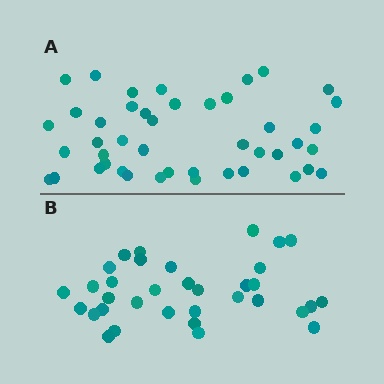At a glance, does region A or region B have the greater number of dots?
Region A (the top region) has more dots.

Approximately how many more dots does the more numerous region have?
Region A has roughly 10 or so more dots than region B.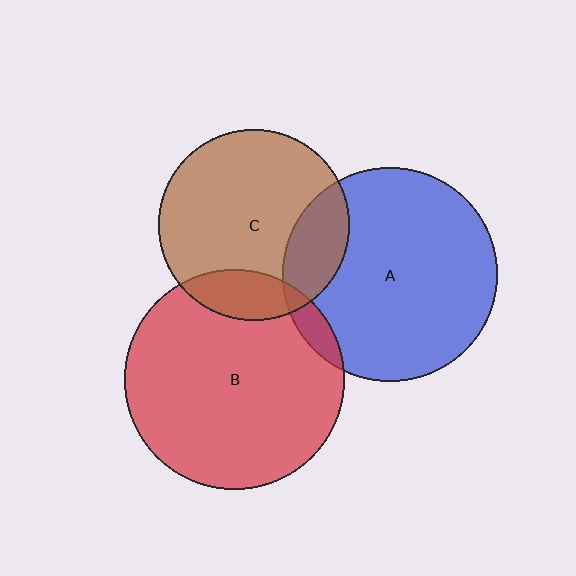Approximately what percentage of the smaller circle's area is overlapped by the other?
Approximately 20%.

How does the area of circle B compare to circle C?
Approximately 1.3 times.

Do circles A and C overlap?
Yes.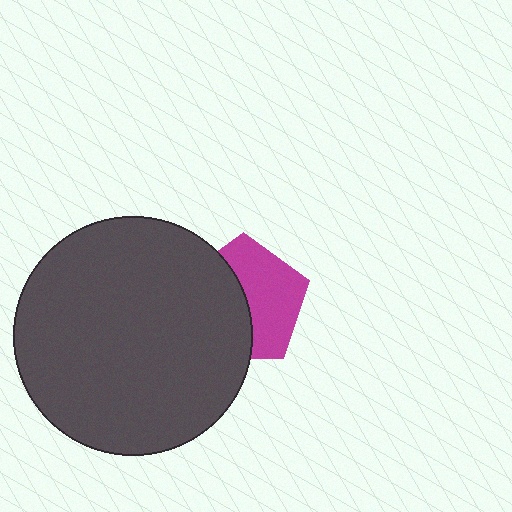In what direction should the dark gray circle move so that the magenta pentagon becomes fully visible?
The dark gray circle should move left. That is the shortest direction to clear the overlap and leave the magenta pentagon fully visible.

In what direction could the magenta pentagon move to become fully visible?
The magenta pentagon could move right. That would shift it out from behind the dark gray circle entirely.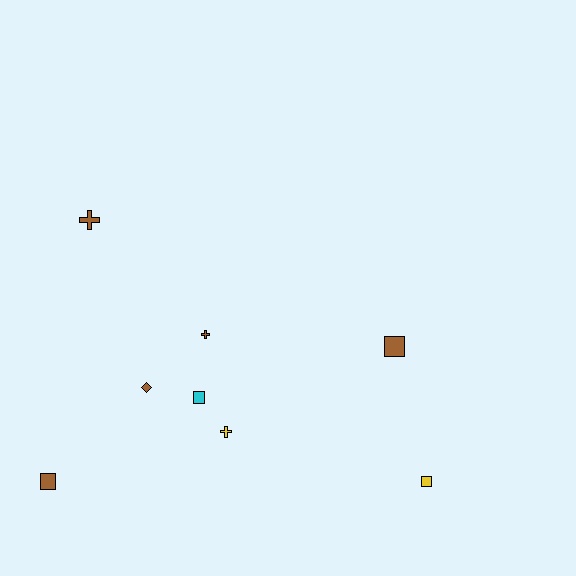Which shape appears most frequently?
Square, with 4 objects.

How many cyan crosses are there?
There are no cyan crosses.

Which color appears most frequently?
Brown, with 5 objects.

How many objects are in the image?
There are 8 objects.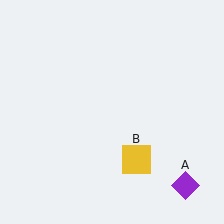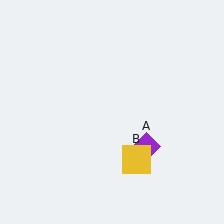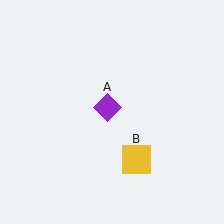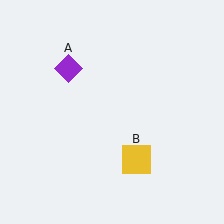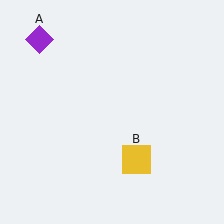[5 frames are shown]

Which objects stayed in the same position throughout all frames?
Yellow square (object B) remained stationary.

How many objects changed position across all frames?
1 object changed position: purple diamond (object A).